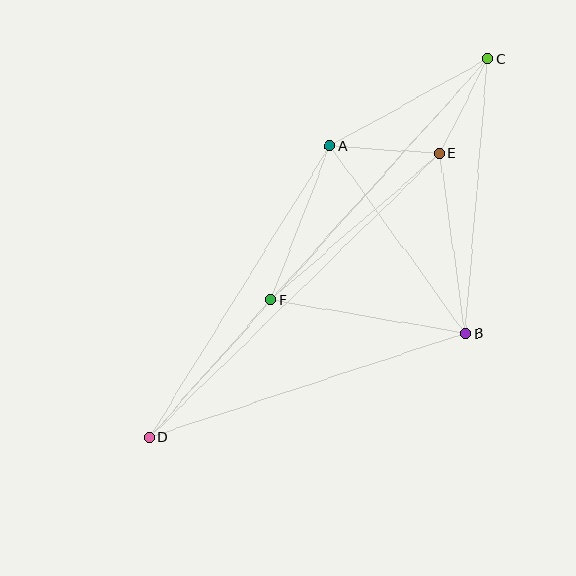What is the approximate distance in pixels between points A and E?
The distance between A and E is approximately 110 pixels.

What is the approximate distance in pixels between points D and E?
The distance between D and E is approximately 406 pixels.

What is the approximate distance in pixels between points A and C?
The distance between A and C is approximately 181 pixels.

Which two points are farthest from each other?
Points C and D are farthest from each other.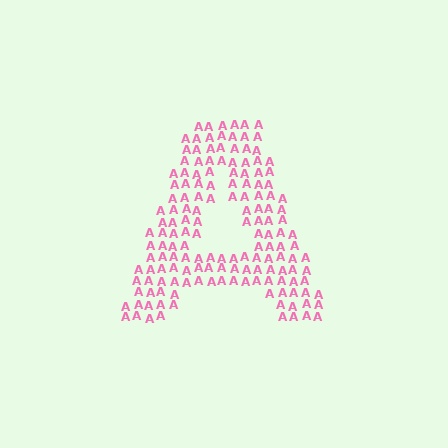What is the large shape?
The large shape is the letter A.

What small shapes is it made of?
It is made of small letter A's.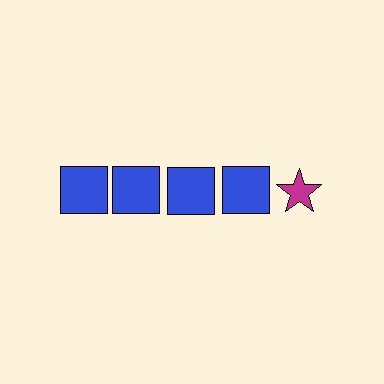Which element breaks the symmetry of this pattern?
The magenta star in the top row, rightmost column breaks the symmetry. All other shapes are blue squares.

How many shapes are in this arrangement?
There are 5 shapes arranged in a grid pattern.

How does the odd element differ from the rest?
It differs in both color (magenta instead of blue) and shape (star instead of square).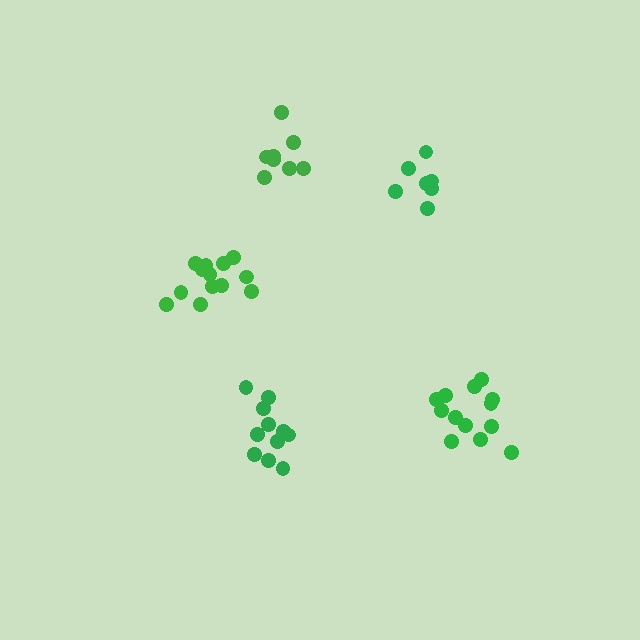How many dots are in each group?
Group 1: 8 dots, Group 2: 13 dots, Group 3: 13 dots, Group 4: 11 dots, Group 5: 7 dots (52 total).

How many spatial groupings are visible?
There are 5 spatial groupings.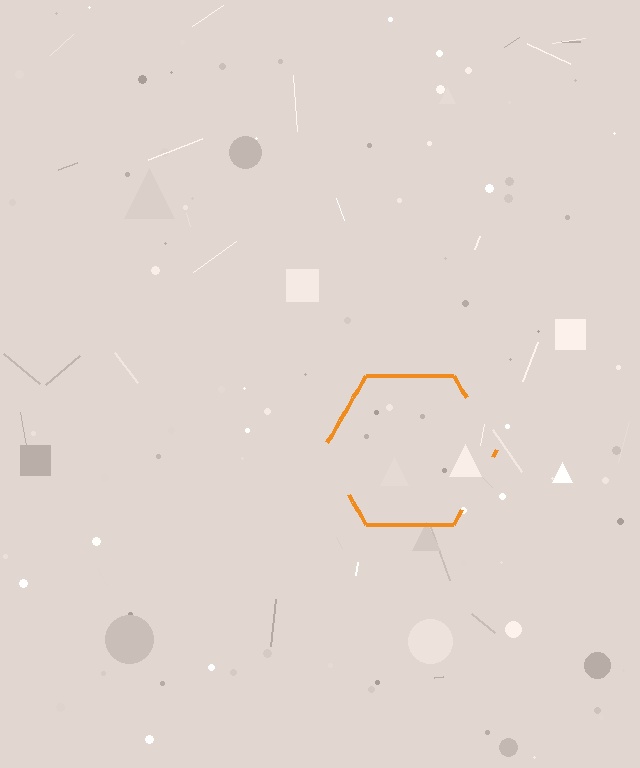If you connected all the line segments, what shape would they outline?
They would outline a hexagon.